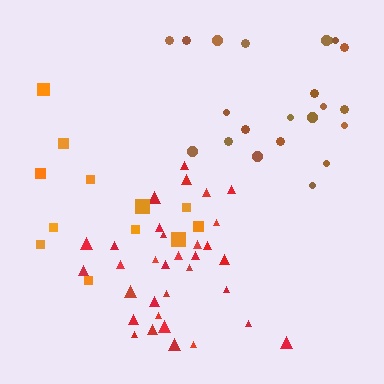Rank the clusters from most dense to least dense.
red, brown, orange.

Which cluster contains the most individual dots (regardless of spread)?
Red (34).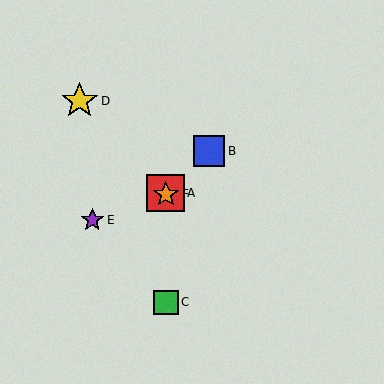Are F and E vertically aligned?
No, F is at x≈166 and E is at x≈92.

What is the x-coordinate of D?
Object D is at x≈80.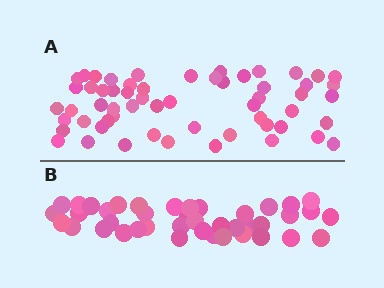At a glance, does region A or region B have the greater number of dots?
Region A (the top region) has more dots.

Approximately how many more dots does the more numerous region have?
Region A has approximately 15 more dots than region B.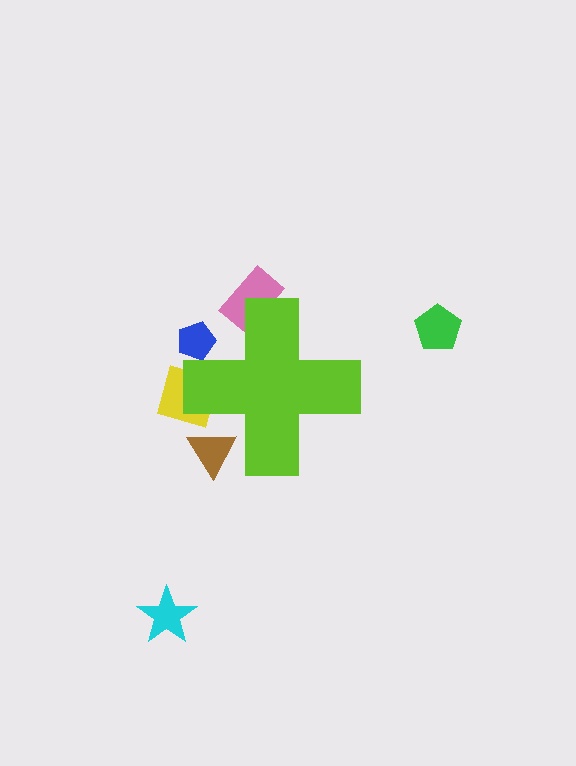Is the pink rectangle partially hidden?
Yes, the pink rectangle is partially hidden behind the lime cross.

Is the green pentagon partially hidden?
No, the green pentagon is fully visible.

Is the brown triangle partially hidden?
Yes, the brown triangle is partially hidden behind the lime cross.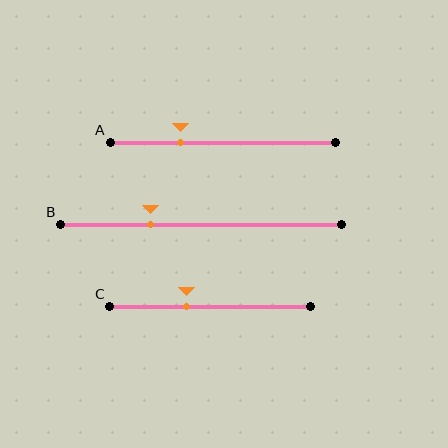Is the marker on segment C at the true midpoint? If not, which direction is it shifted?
No, the marker on segment C is shifted to the left by about 12% of the segment length.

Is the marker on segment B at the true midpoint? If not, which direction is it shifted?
No, the marker on segment B is shifted to the left by about 18% of the segment length.